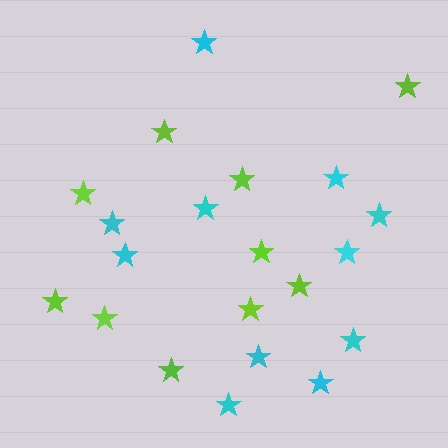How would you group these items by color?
There are 2 groups: one group of lime stars (10) and one group of cyan stars (11).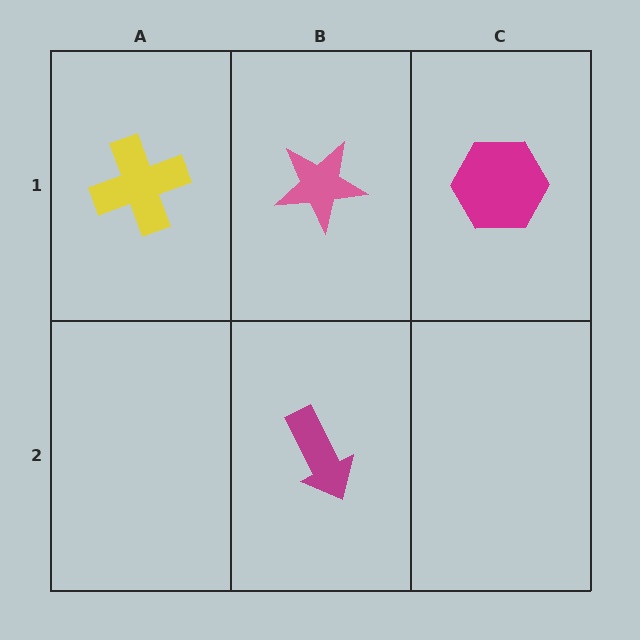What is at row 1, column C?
A magenta hexagon.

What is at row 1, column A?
A yellow cross.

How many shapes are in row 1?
3 shapes.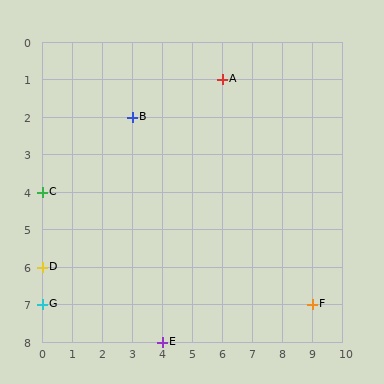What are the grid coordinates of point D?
Point D is at grid coordinates (0, 6).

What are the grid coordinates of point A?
Point A is at grid coordinates (6, 1).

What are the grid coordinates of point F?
Point F is at grid coordinates (9, 7).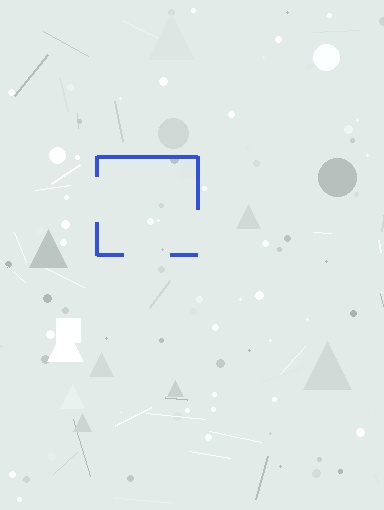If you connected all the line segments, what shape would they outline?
They would outline a square.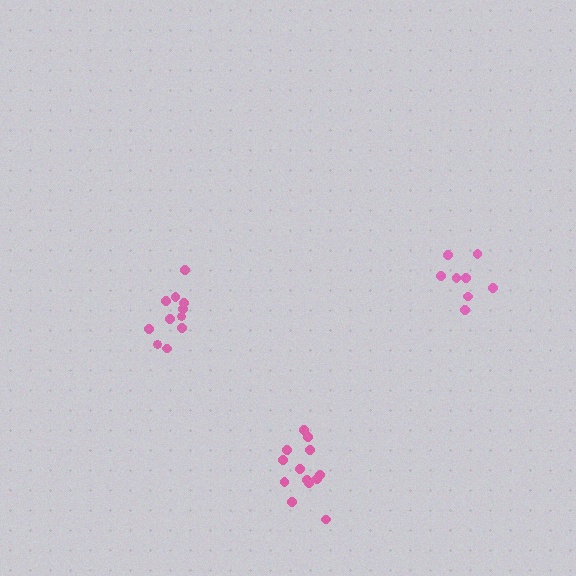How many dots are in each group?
Group 1: 11 dots, Group 2: 8 dots, Group 3: 13 dots (32 total).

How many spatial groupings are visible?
There are 3 spatial groupings.